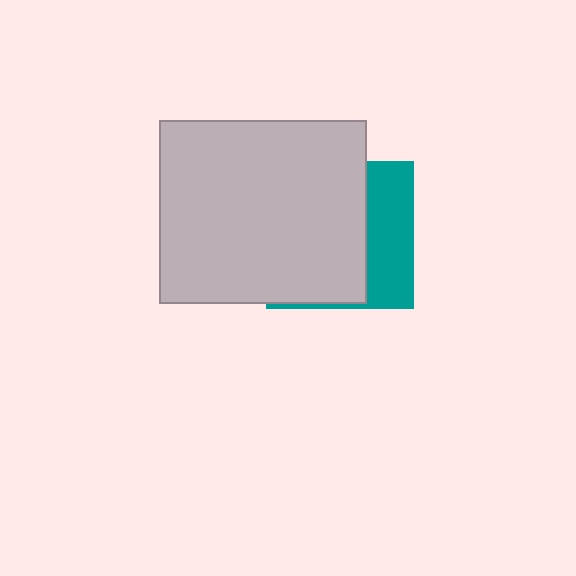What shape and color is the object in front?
The object in front is a light gray rectangle.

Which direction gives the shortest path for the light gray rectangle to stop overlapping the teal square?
Moving left gives the shortest separation.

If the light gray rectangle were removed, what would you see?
You would see the complete teal square.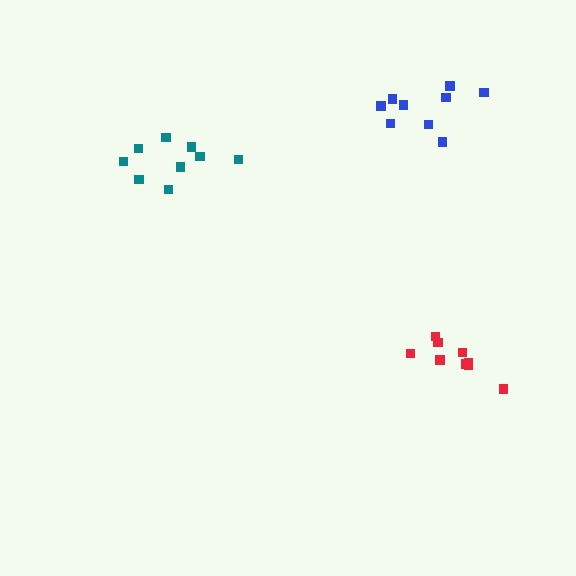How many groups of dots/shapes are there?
There are 3 groups.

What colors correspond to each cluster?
The clusters are colored: blue, red, teal.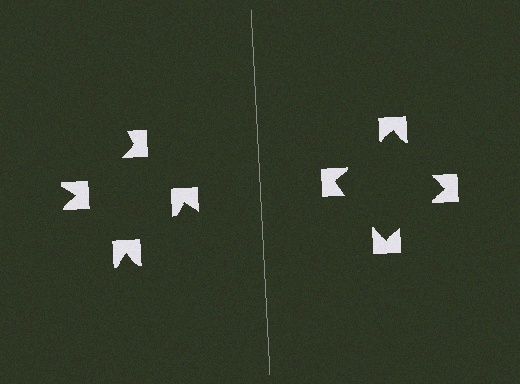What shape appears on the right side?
An illusory square.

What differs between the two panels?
The notched squares are positioned identically on both sides; only the wedge orientations differ. On the right they align to a square; on the left they are misaligned.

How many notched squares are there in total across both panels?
8 — 4 on each side.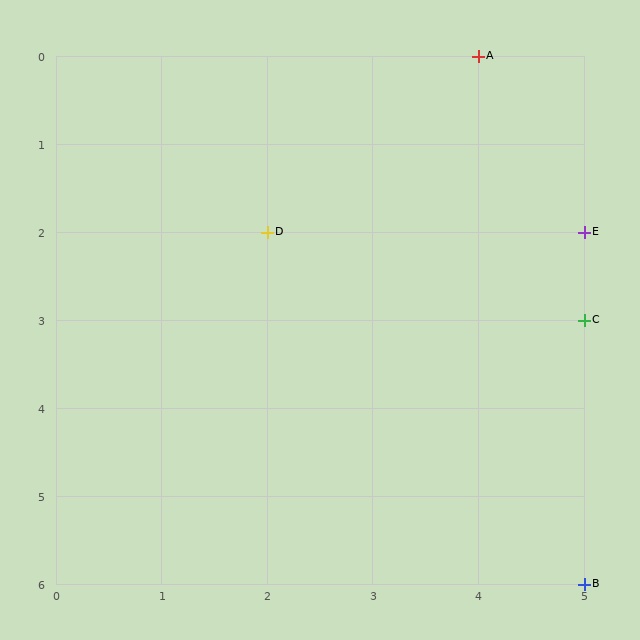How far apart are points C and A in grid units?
Points C and A are 1 column and 3 rows apart (about 3.2 grid units diagonally).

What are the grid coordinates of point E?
Point E is at grid coordinates (5, 2).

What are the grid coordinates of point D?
Point D is at grid coordinates (2, 2).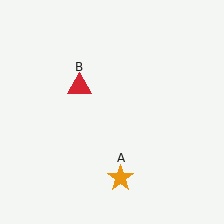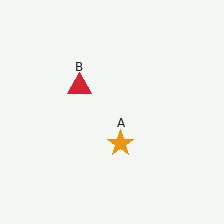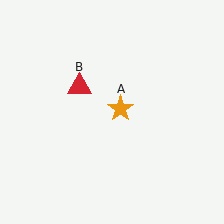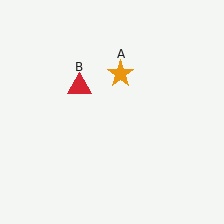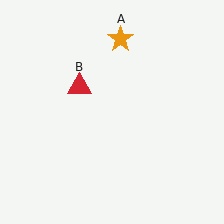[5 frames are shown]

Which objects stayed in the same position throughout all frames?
Red triangle (object B) remained stationary.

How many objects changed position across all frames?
1 object changed position: orange star (object A).